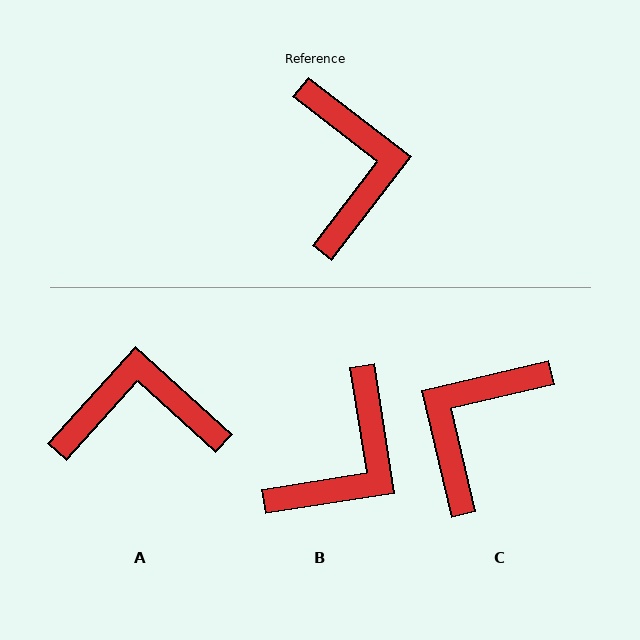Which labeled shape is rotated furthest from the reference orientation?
C, about 141 degrees away.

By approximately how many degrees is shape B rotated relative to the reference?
Approximately 43 degrees clockwise.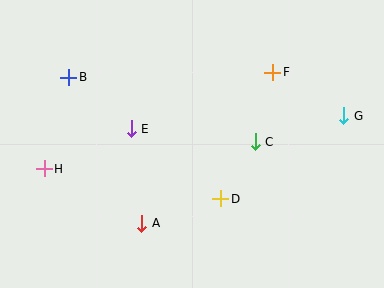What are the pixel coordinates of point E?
Point E is at (131, 129).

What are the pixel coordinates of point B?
Point B is at (69, 77).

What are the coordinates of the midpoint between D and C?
The midpoint between D and C is at (238, 170).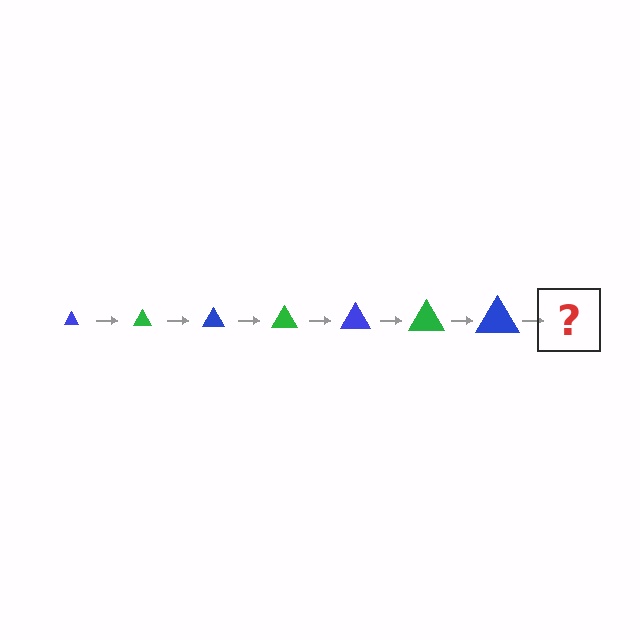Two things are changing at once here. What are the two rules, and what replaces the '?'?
The two rules are that the triangle grows larger each step and the color cycles through blue and green. The '?' should be a green triangle, larger than the previous one.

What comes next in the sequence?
The next element should be a green triangle, larger than the previous one.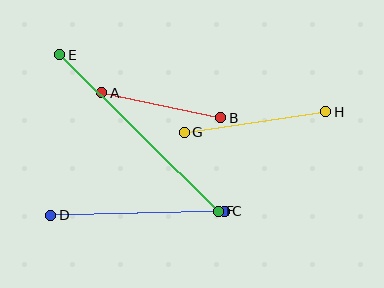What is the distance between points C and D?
The distance is approximately 174 pixels.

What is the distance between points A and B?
The distance is approximately 122 pixels.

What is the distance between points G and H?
The distance is approximately 143 pixels.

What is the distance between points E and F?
The distance is approximately 223 pixels.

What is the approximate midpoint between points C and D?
The midpoint is at approximately (137, 213) pixels.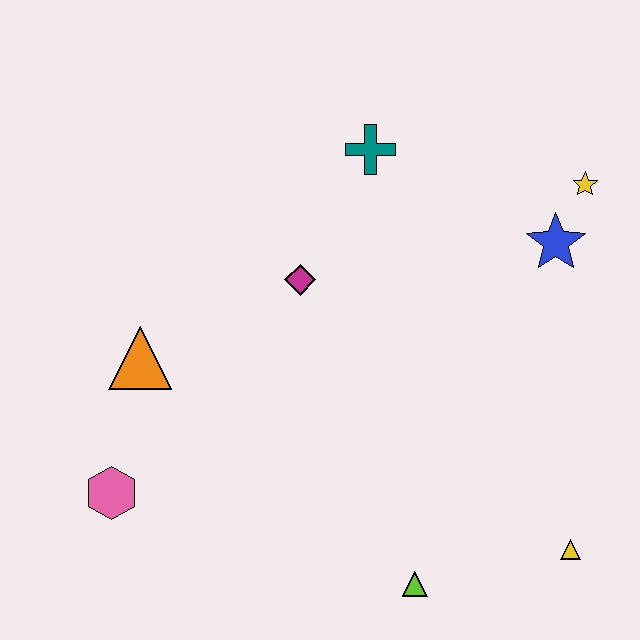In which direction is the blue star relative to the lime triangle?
The blue star is above the lime triangle.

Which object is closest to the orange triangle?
The pink hexagon is closest to the orange triangle.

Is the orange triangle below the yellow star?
Yes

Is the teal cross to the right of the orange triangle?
Yes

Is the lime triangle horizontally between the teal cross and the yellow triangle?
Yes